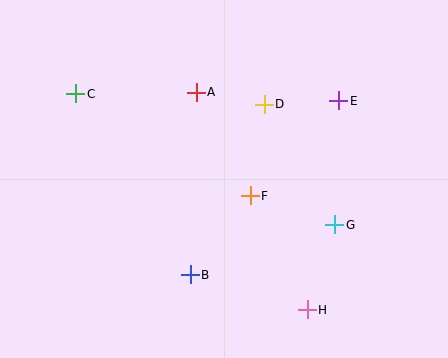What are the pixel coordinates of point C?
Point C is at (76, 94).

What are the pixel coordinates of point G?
Point G is at (335, 225).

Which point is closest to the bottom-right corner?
Point H is closest to the bottom-right corner.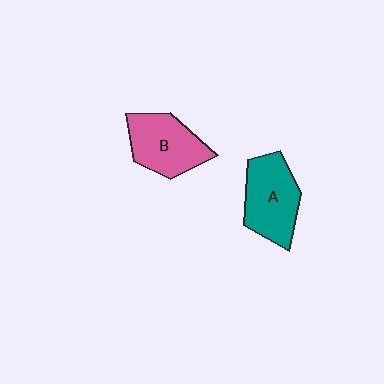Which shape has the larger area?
Shape A (teal).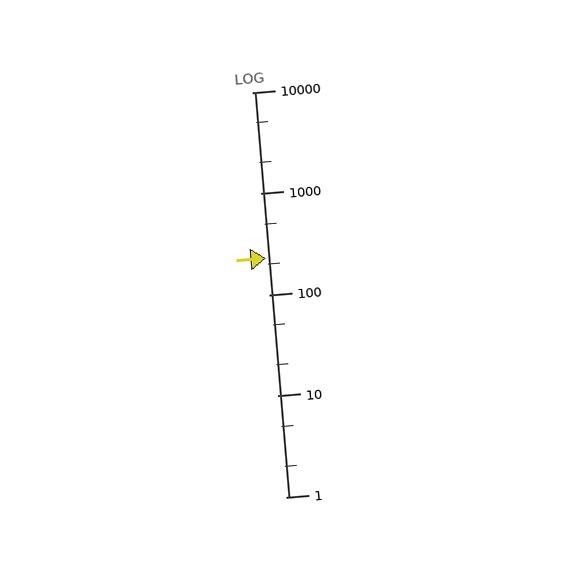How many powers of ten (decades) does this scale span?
The scale spans 4 decades, from 1 to 10000.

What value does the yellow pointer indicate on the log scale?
The pointer indicates approximately 230.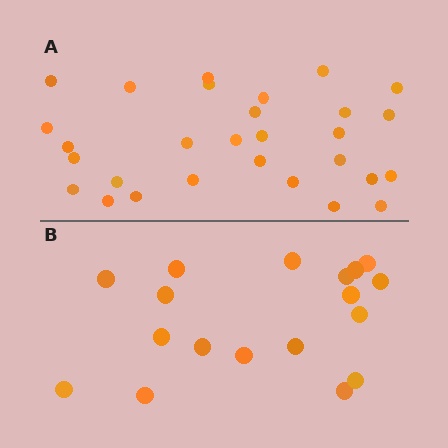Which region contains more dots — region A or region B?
Region A (the top region) has more dots.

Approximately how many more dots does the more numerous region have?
Region A has roughly 12 or so more dots than region B.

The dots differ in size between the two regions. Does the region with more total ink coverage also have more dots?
No. Region B has more total ink coverage because its dots are larger, but region A actually contains more individual dots. Total area can be misleading — the number of items is what matters here.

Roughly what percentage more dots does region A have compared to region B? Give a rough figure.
About 60% more.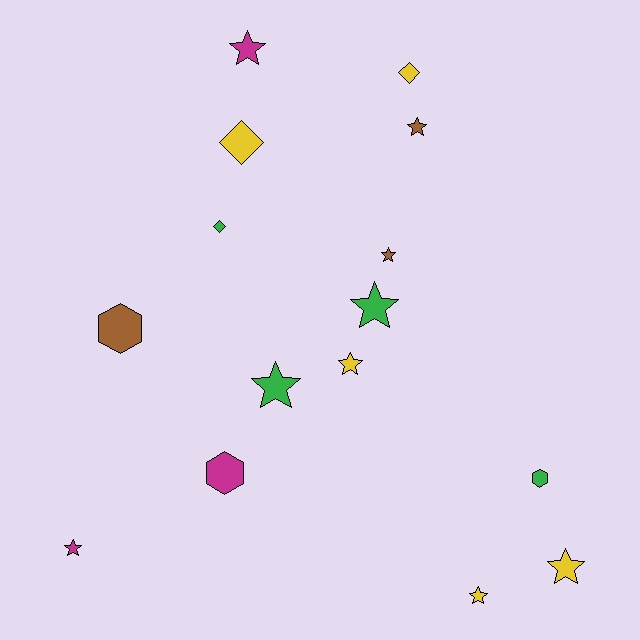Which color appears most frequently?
Yellow, with 5 objects.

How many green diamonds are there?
There is 1 green diamond.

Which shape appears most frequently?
Star, with 9 objects.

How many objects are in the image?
There are 15 objects.